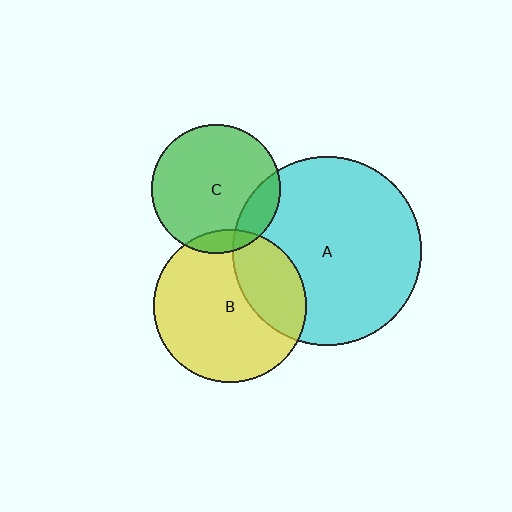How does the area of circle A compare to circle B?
Approximately 1.5 times.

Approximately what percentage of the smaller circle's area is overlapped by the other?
Approximately 30%.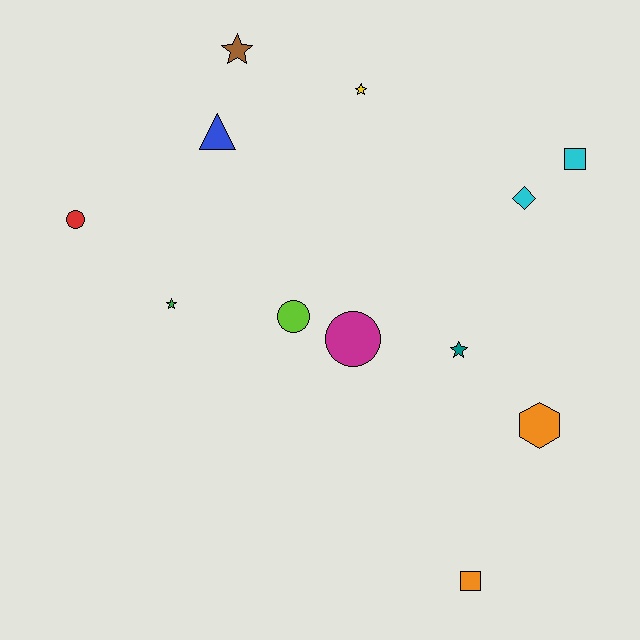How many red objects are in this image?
There is 1 red object.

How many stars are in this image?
There are 4 stars.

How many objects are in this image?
There are 12 objects.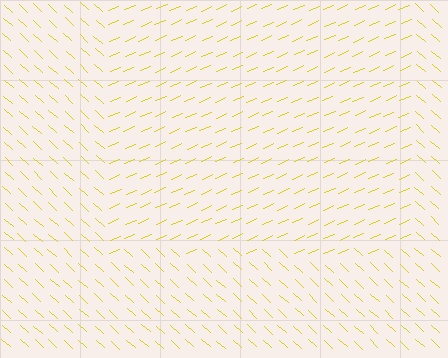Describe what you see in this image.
The image is filled with small yellow line segments. A rectangle region in the image has lines oriented differently from the surrounding lines, creating a visible texture boundary.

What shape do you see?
I see a rectangle.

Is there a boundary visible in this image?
Yes, there is a texture boundary formed by a change in line orientation.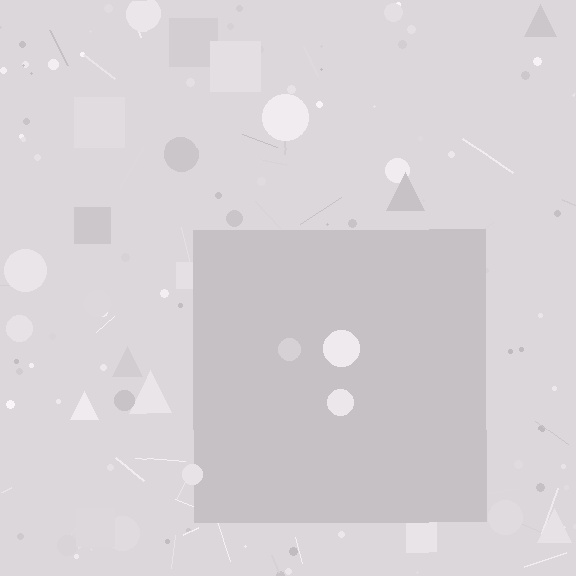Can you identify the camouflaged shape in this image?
The camouflaged shape is a square.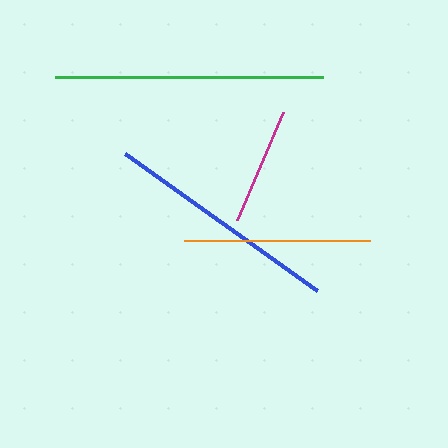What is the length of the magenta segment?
The magenta segment is approximately 118 pixels long.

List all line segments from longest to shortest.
From longest to shortest: green, blue, orange, magenta.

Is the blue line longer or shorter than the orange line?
The blue line is longer than the orange line.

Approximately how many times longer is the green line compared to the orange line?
The green line is approximately 1.4 times the length of the orange line.